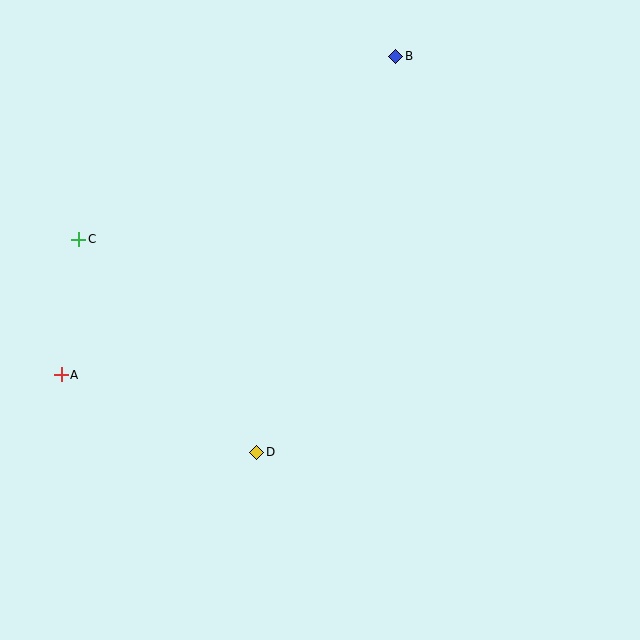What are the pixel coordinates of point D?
Point D is at (257, 452).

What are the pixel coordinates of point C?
Point C is at (79, 239).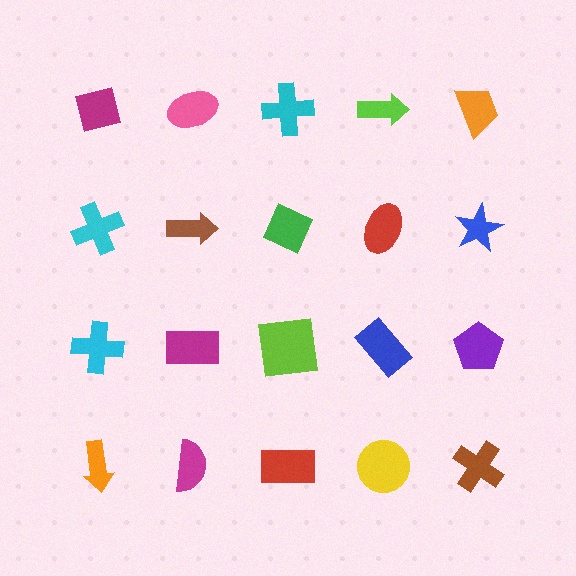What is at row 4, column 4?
A yellow circle.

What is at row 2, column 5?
A blue star.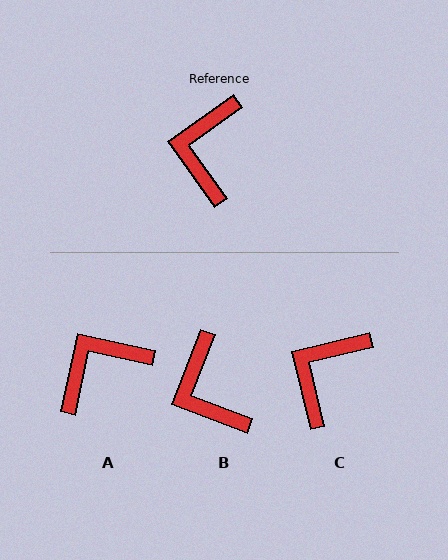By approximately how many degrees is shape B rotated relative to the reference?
Approximately 33 degrees counter-clockwise.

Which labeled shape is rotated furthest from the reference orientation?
A, about 48 degrees away.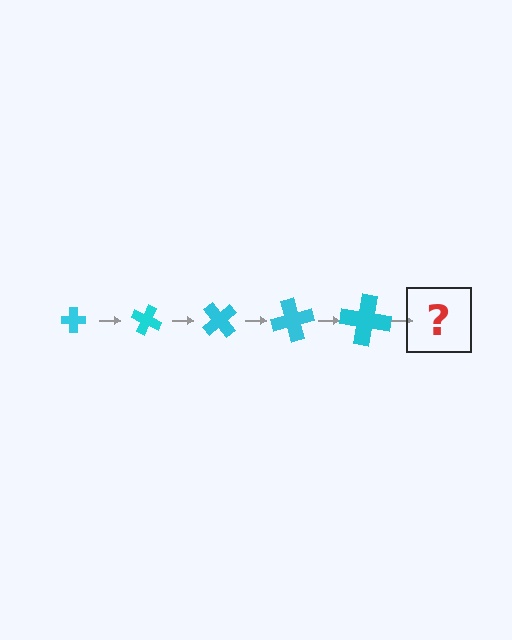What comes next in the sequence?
The next element should be a cross, larger than the previous one and rotated 125 degrees from the start.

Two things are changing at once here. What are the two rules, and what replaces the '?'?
The two rules are that the cross grows larger each step and it rotates 25 degrees each step. The '?' should be a cross, larger than the previous one and rotated 125 degrees from the start.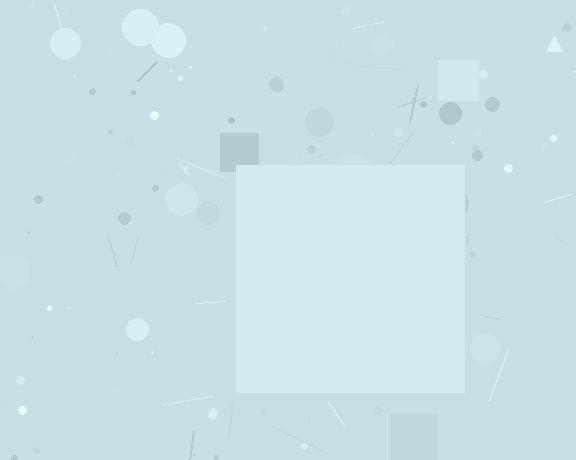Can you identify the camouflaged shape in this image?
The camouflaged shape is a square.